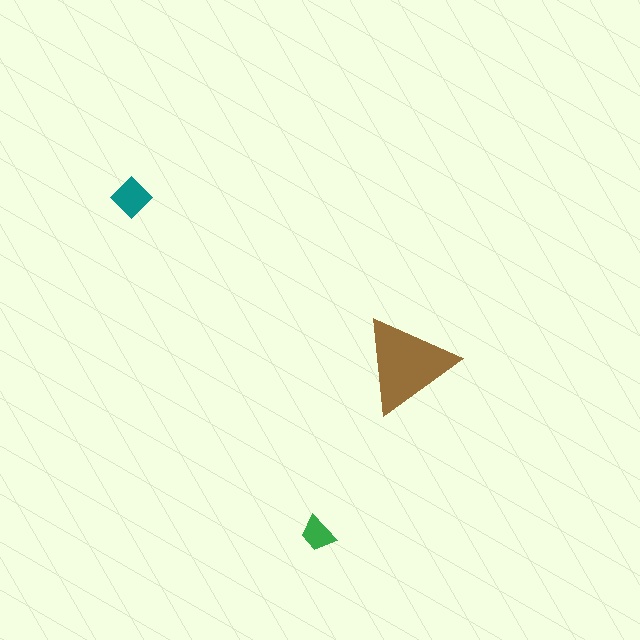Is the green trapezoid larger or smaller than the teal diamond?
Smaller.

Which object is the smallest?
The green trapezoid.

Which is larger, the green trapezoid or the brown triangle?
The brown triangle.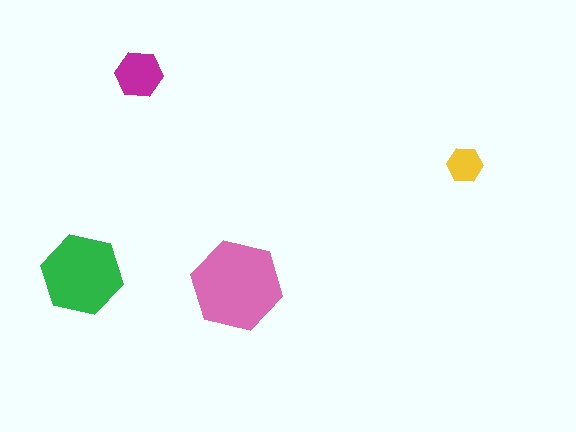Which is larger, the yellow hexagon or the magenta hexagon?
The magenta one.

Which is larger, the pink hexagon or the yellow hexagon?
The pink one.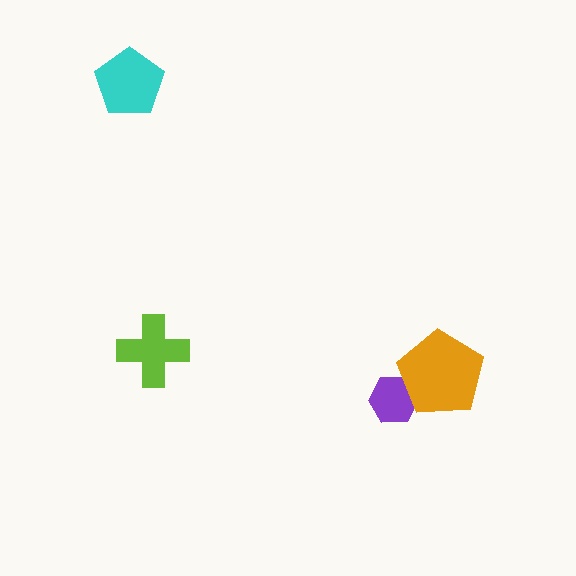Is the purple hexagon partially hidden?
Yes, it is partially covered by another shape.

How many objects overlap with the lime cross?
0 objects overlap with the lime cross.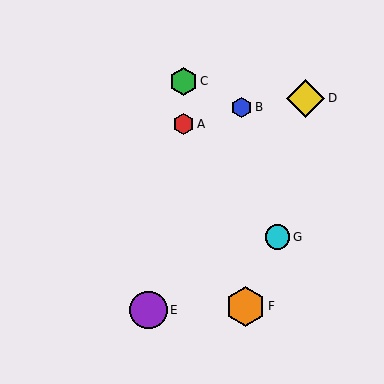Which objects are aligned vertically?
Objects A, C are aligned vertically.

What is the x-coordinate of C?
Object C is at x≈183.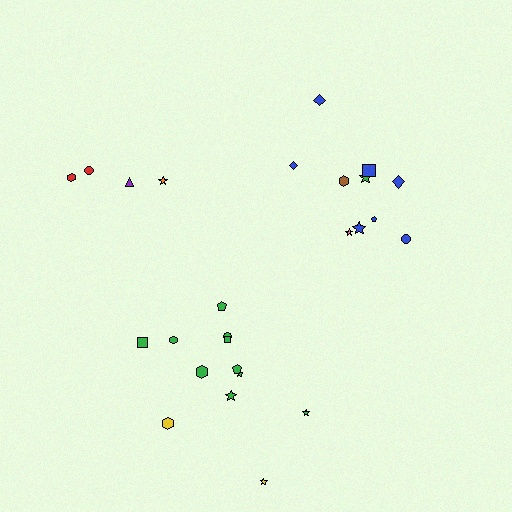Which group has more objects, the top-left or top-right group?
The top-right group.